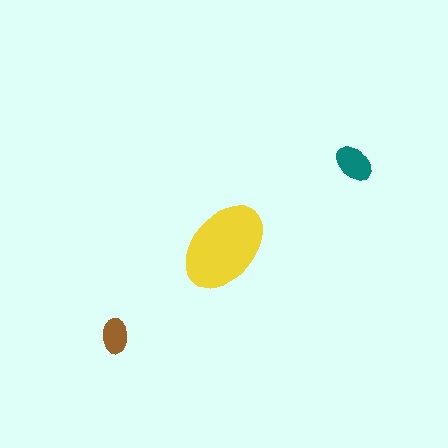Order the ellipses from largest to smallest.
the yellow one, the teal one, the brown one.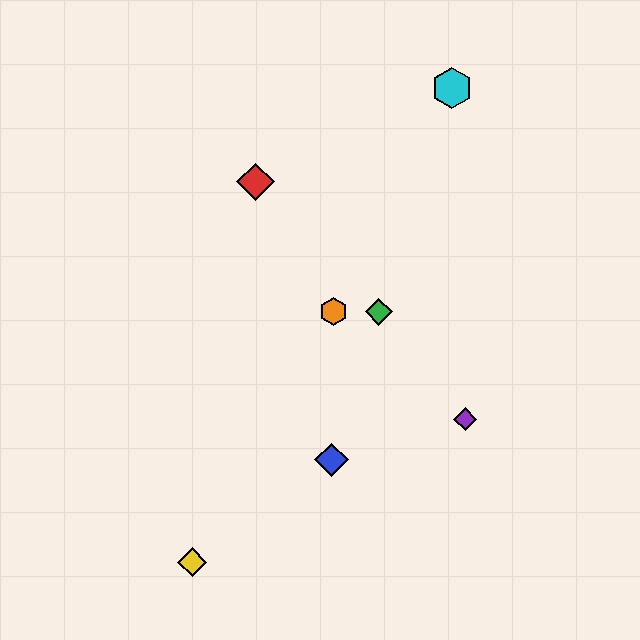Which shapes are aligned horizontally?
The green diamond, the orange hexagon are aligned horizontally.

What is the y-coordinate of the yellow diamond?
The yellow diamond is at y≈562.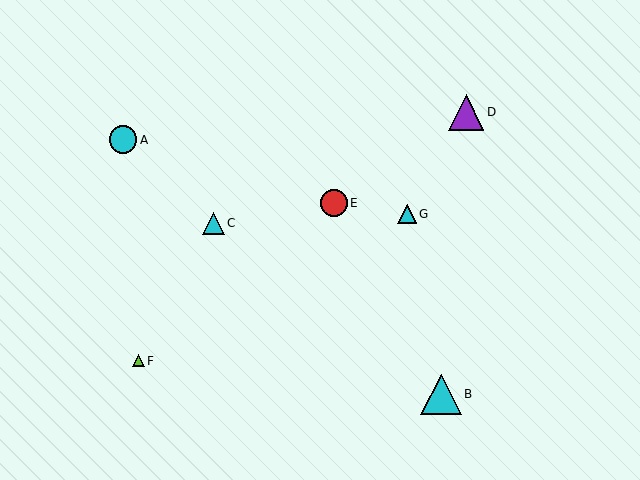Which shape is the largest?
The cyan triangle (labeled B) is the largest.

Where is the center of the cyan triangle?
The center of the cyan triangle is at (407, 214).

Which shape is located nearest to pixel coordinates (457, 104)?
The purple triangle (labeled D) at (466, 112) is nearest to that location.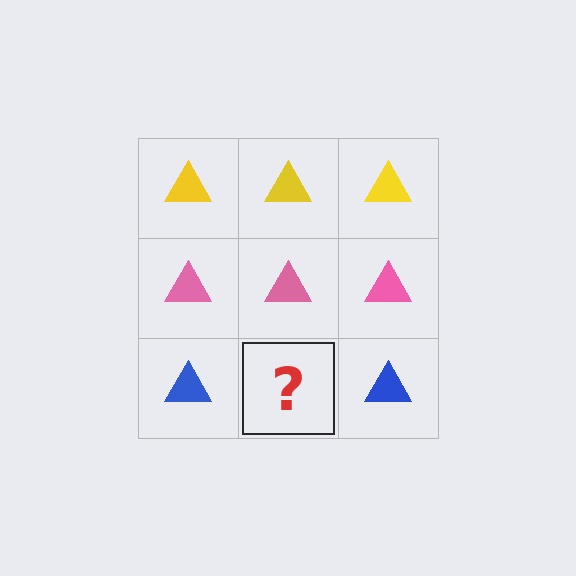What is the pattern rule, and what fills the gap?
The rule is that each row has a consistent color. The gap should be filled with a blue triangle.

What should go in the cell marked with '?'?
The missing cell should contain a blue triangle.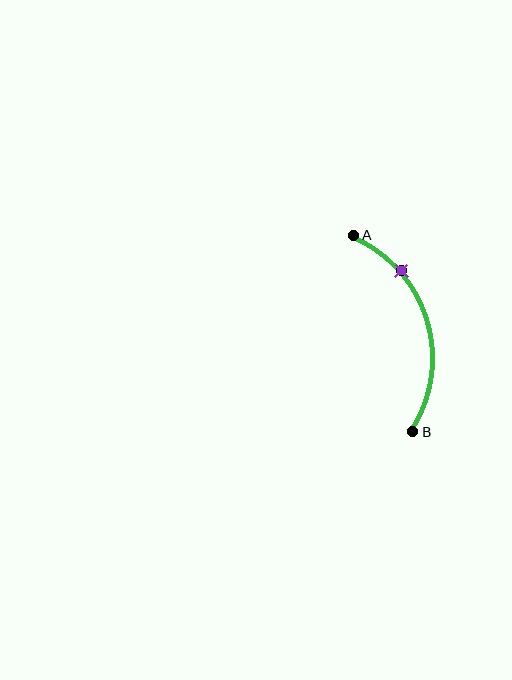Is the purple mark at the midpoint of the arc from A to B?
No. The purple mark lies on the arc but is closer to endpoint A. The arc midpoint would be at the point on the curve equidistant along the arc from both A and B.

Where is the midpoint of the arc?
The arc midpoint is the point on the curve farthest from the straight line joining A and B. It sits to the right of that line.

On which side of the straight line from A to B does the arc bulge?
The arc bulges to the right of the straight line connecting A and B.